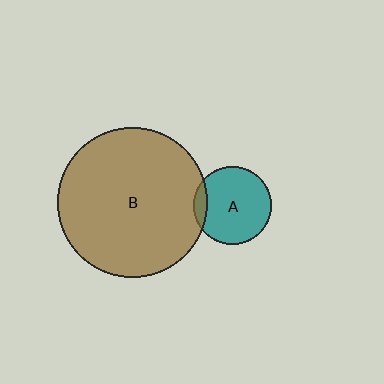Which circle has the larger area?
Circle B (brown).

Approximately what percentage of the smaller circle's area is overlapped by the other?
Approximately 10%.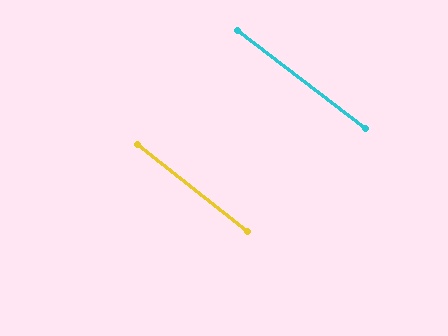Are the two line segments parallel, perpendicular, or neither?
Parallel — their directions differ by only 0.8°.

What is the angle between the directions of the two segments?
Approximately 1 degree.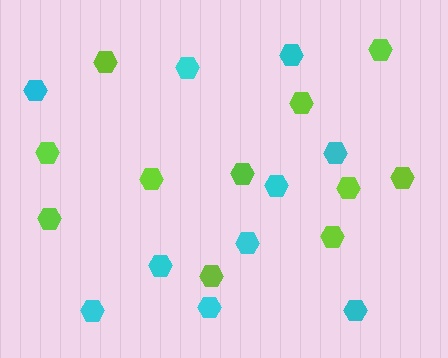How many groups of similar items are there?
There are 2 groups: one group of cyan hexagons (10) and one group of lime hexagons (11).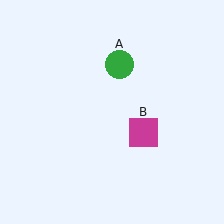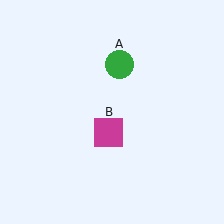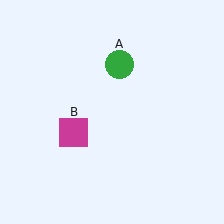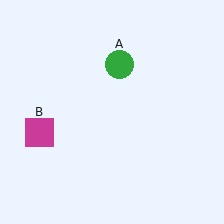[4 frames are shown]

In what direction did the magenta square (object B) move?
The magenta square (object B) moved left.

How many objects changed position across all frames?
1 object changed position: magenta square (object B).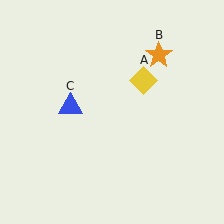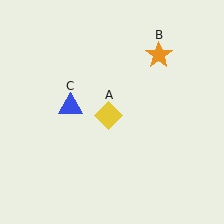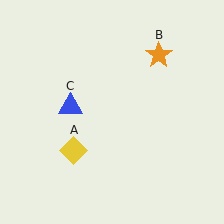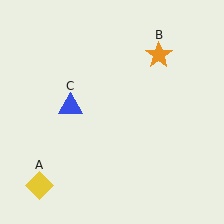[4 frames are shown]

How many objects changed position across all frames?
1 object changed position: yellow diamond (object A).